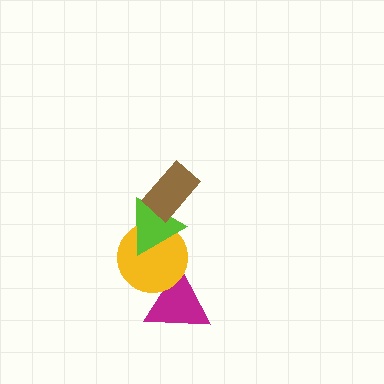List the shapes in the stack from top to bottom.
From top to bottom: the brown rectangle, the lime triangle, the yellow circle, the magenta triangle.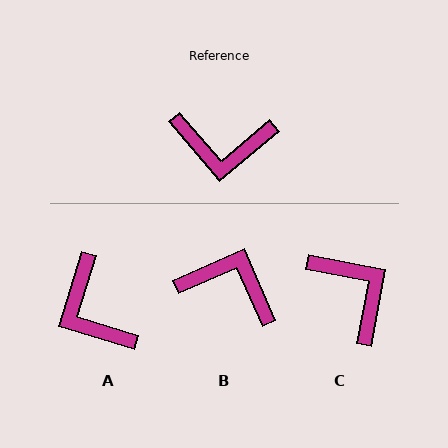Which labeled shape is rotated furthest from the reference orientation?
B, about 163 degrees away.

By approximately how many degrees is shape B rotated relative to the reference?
Approximately 163 degrees counter-clockwise.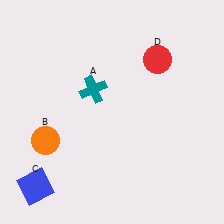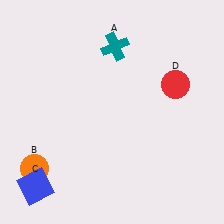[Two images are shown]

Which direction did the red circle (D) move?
The red circle (D) moved down.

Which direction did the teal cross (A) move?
The teal cross (A) moved up.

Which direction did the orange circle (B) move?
The orange circle (B) moved down.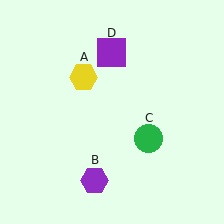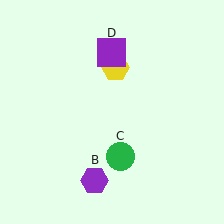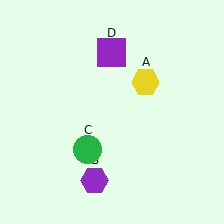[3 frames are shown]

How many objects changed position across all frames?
2 objects changed position: yellow hexagon (object A), green circle (object C).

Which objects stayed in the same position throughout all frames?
Purple hexagon (object B) and purple square (object D) remained stationary.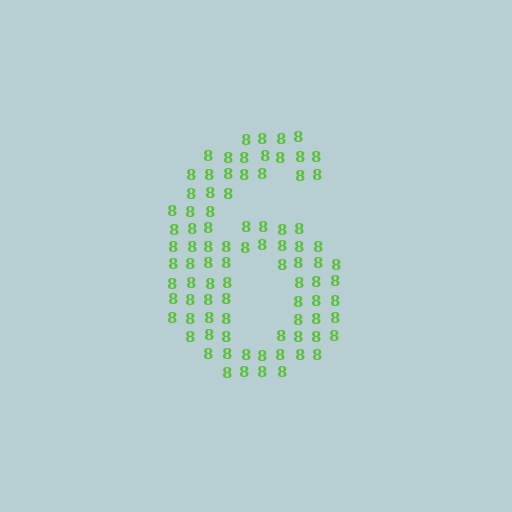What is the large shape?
The large shape is the digit 6.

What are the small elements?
The small elements are digit 8's.